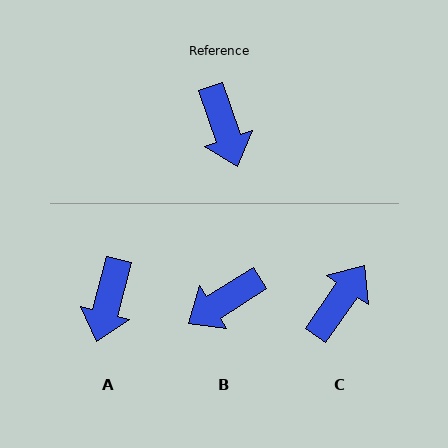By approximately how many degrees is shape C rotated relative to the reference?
Approximately 126 degrees counter-clockwise.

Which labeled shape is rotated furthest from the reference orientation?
C, about 126 degrees away.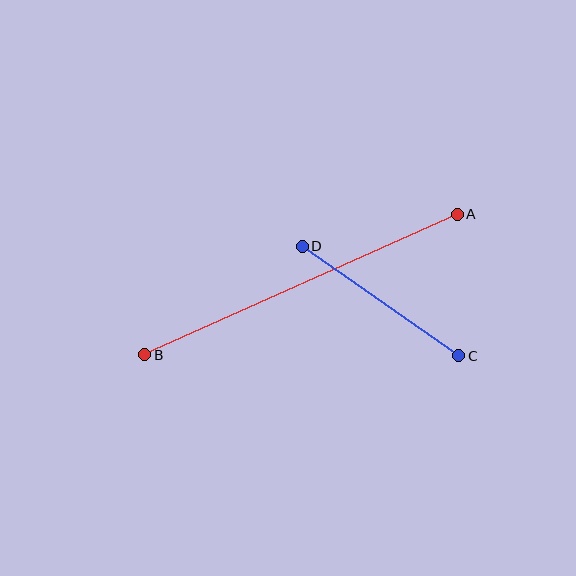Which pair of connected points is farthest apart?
Points A and B are farthest apart.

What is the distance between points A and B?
The distance is approximately 342 pixels.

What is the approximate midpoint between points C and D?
The midpoint is at approximately (380, 301) pixels.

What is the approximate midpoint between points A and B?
The midpoint is at approximately (301, 285) pixels.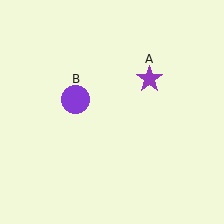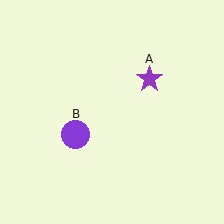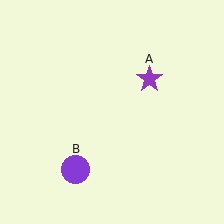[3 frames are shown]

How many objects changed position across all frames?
1 object changed position: purple circle (object B).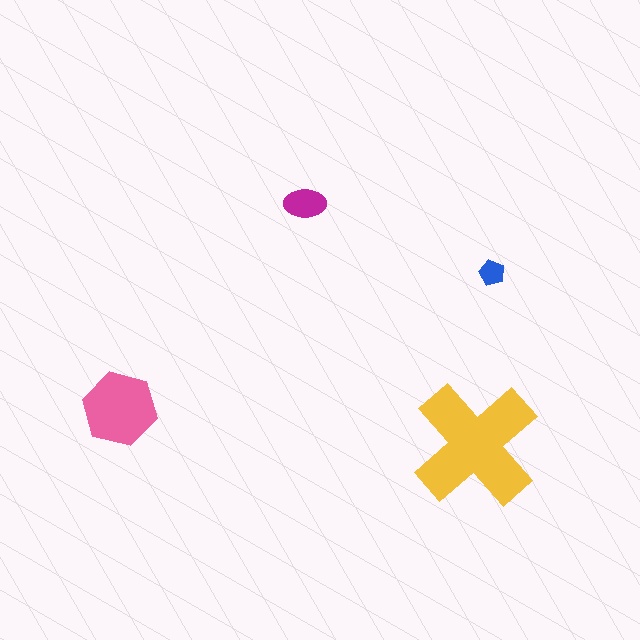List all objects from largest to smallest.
The yellow cross, the pink hexagon, the magenta ellipse, the blue pentagon.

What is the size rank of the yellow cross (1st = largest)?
1st.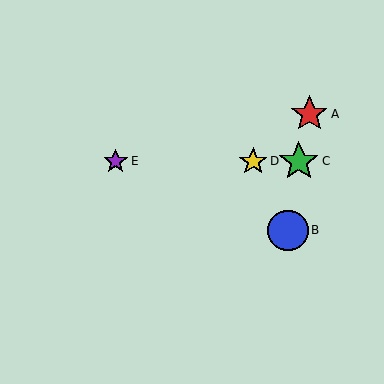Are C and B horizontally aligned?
No, C is at y≈161 and B is at y≈230.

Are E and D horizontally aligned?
Yes, both are at y≈161.